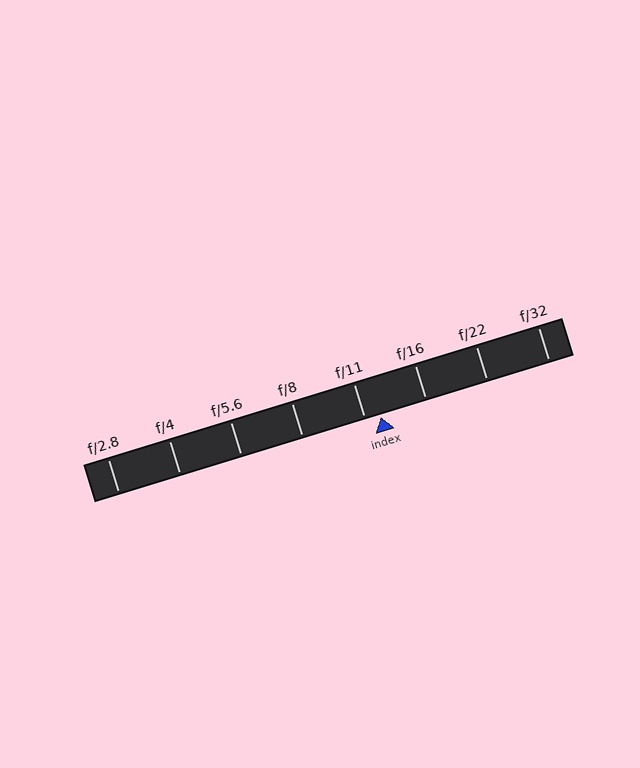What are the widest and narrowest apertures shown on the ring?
The widest aperture shown is f/2.8 and the narrowest is f/32.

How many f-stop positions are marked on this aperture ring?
There are 8 f-stop positions marked.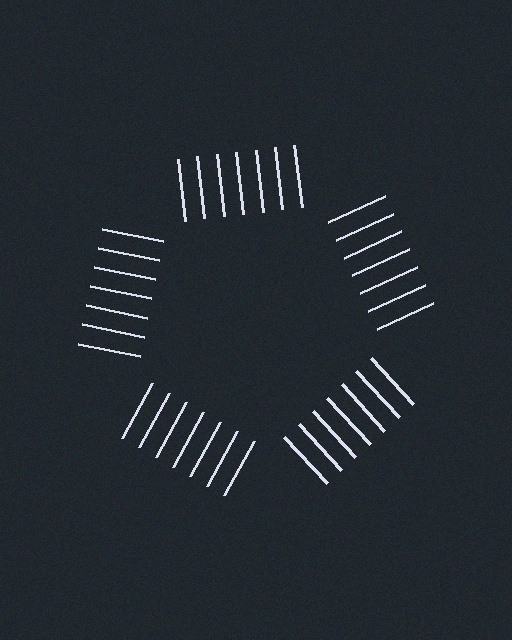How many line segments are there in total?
35 — 7 along each of the 5 edges.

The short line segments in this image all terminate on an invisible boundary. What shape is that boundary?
An illusory pentagon — the line segments terminate on its edges but no continuous stroke is drawn.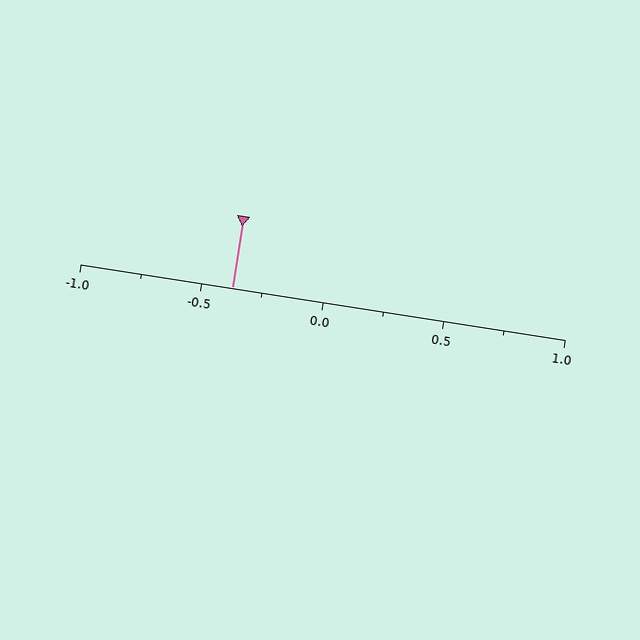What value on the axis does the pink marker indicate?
The marker indicates approximately -0.38.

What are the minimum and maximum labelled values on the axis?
The axis runs from -1.0 to 1.0.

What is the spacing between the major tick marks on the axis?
The major ticks are spaced 0.5 apart.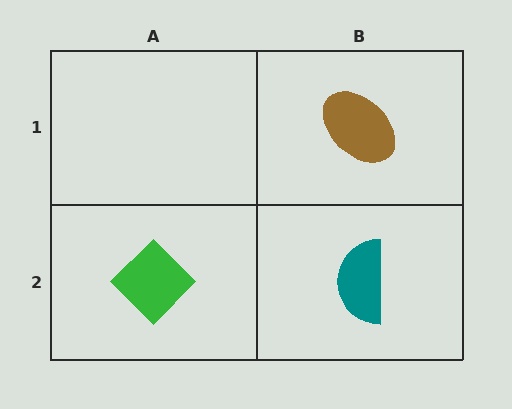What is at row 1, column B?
A brown ellipse.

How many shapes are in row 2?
2 shapes.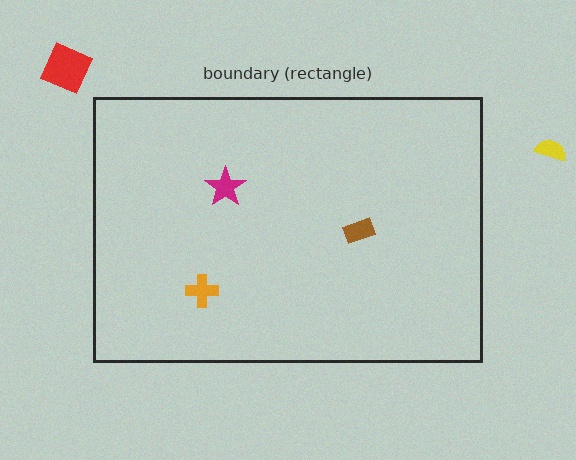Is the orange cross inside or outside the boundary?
Inside.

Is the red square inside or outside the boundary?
Outside.